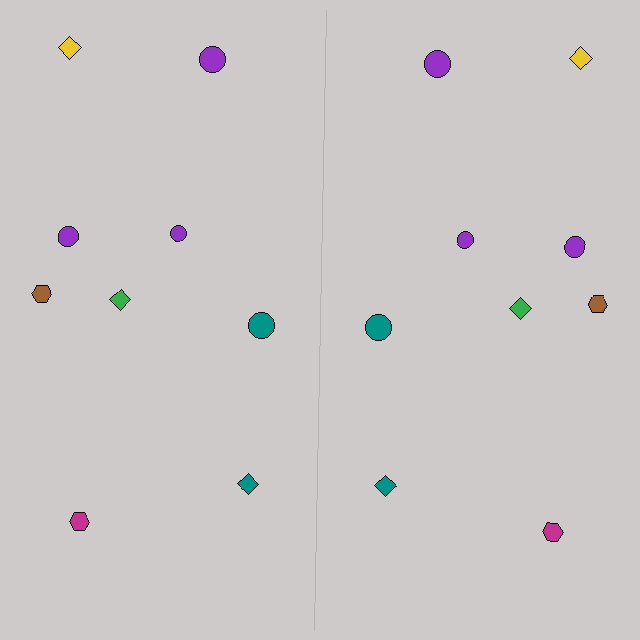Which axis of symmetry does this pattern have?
The pattern has a vertical axis of symmetry running through the center of the image.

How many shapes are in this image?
There are 18 shapes in this image.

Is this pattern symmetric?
Yes, this pattern has bilateral (reflection) symmetry.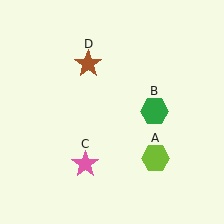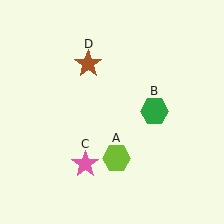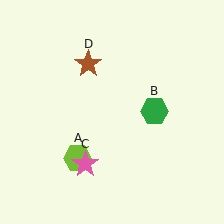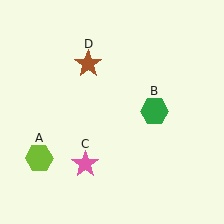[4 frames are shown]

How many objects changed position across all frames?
1 object changed position: lime hexagon (object A).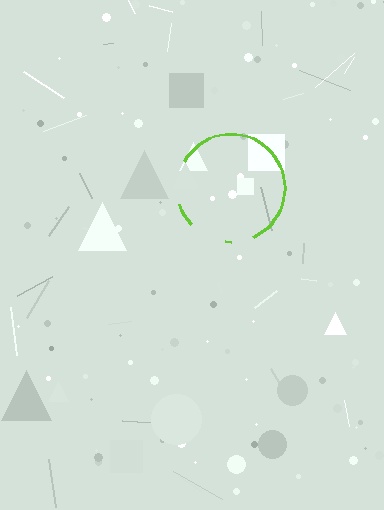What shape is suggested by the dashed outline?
The dashed outline suggests a circle.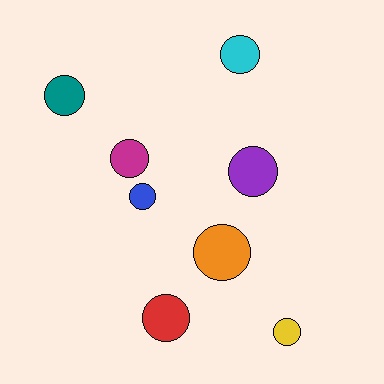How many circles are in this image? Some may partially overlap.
There are 8 circles.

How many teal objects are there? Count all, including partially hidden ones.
There is 1 teal object.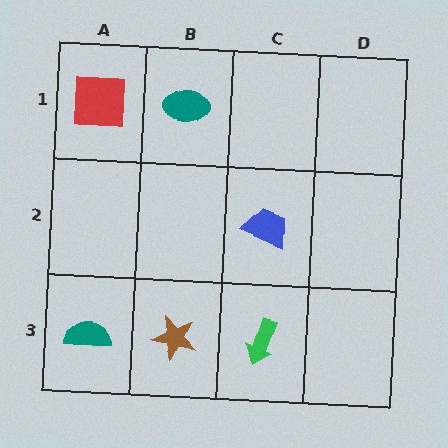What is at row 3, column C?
A green arrow.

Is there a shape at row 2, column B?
No, that cell is empty.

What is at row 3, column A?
A teal semicircle.